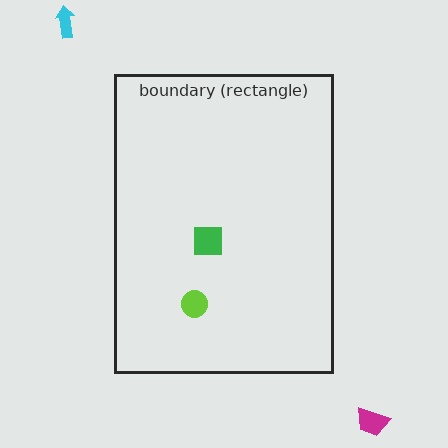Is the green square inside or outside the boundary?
Inside.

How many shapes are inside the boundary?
2 inside, 2 outside.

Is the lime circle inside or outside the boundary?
Inside.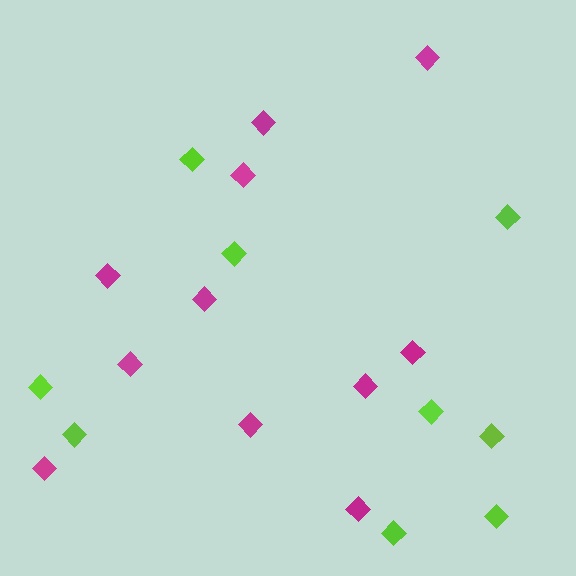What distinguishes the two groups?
There are 2 groups: one group of lime diamonds (9) and one group of magenta diamonds (11).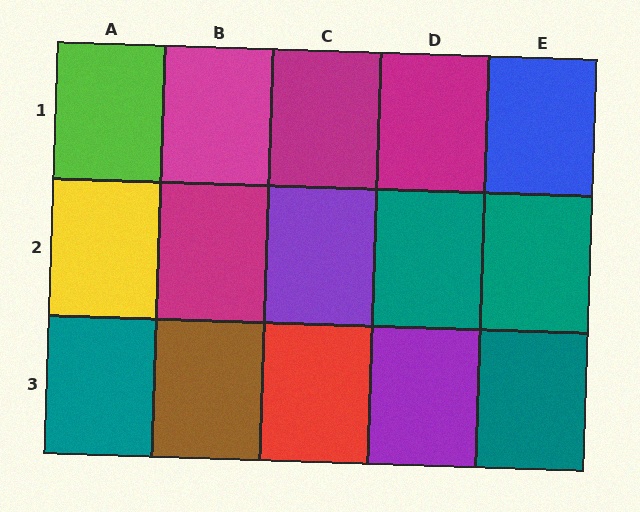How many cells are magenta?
4 cells are magenta.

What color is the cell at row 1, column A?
Lime.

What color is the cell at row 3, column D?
Purple.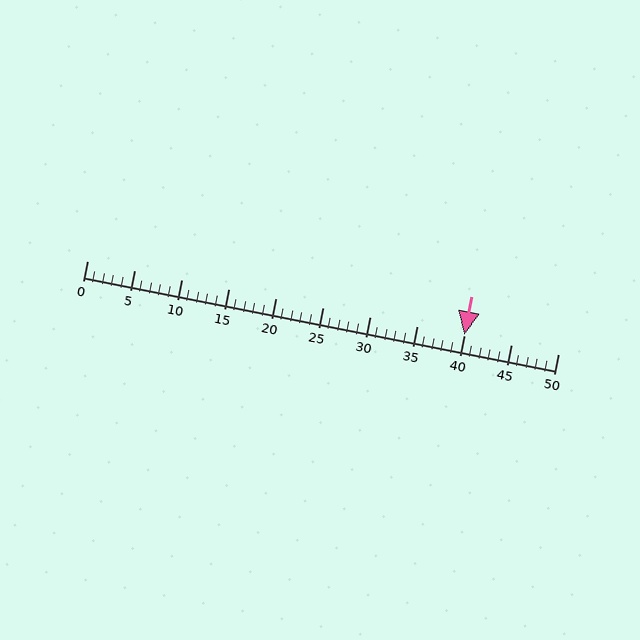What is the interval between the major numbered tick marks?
The major tick marks are spaced 5 units apart.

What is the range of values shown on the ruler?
The ruler shows values from 0 to 50.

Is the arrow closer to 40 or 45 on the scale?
The arrow is closer to 40.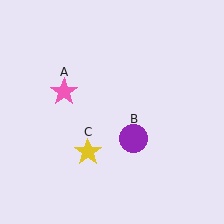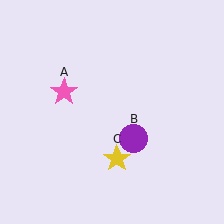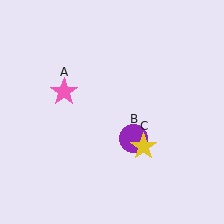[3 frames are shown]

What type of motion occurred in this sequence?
The yellow star (object C) rotated counterclockwise around the center of the scene.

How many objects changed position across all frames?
1 object changed position: yellow star (object C).